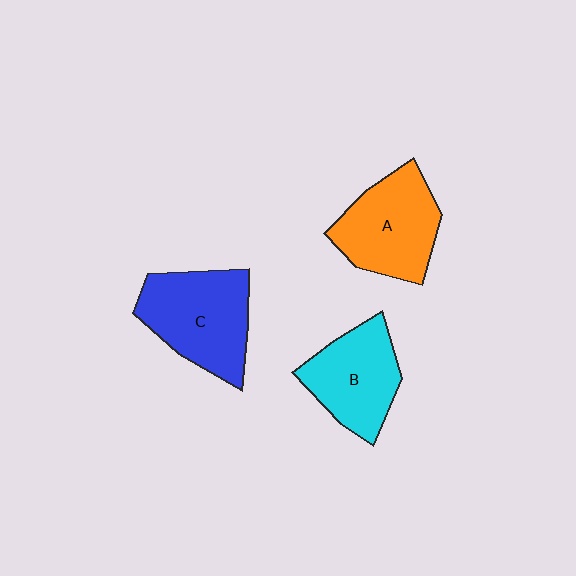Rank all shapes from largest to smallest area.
From largest to smallest: C (blue), A (orange), B (cyan).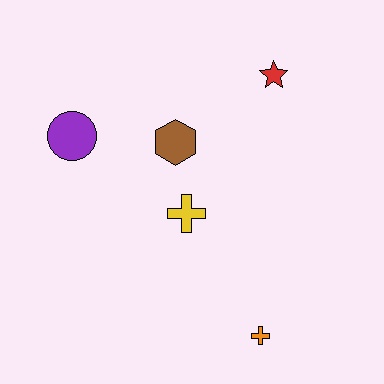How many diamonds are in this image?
There are no diamonds.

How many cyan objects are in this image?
There are no cyan objects.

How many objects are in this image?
There are 5 objects.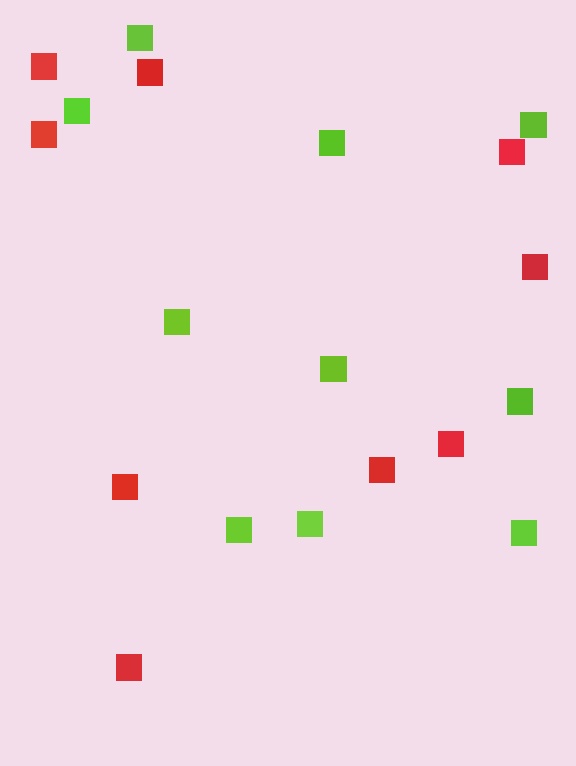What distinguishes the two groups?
There are 2 groups: one group of lime squares (10) and one group of red squares (9).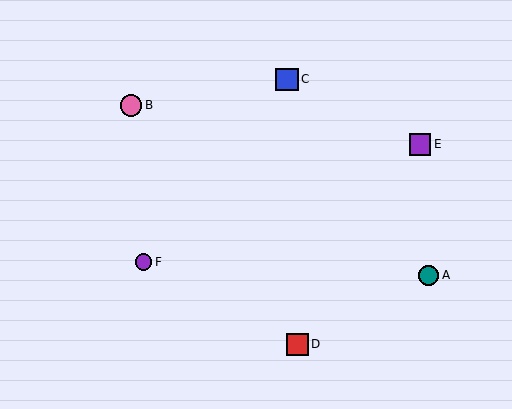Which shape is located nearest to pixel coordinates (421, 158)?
The purple square (labeled E) at (420, 144) is nearest to that location.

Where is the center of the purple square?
The center of the purple square is at (420, 144).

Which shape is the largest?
The blue square (labeled C) is the largest.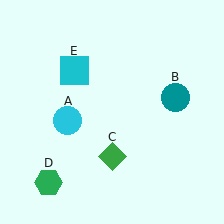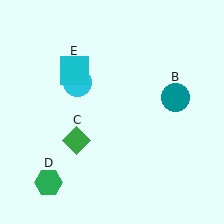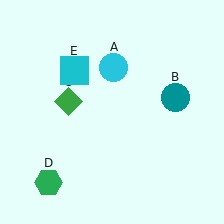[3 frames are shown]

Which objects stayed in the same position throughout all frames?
Teal circle (object B) and green hexagon (object D) and cyan square (object E) remained stationary.